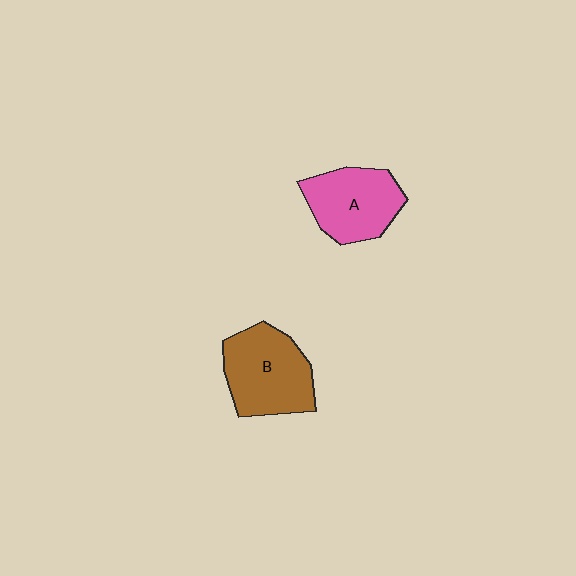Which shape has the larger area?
Shape B (brown).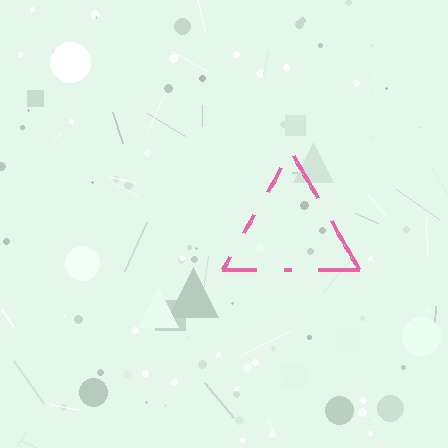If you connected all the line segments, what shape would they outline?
They would outline a triangle.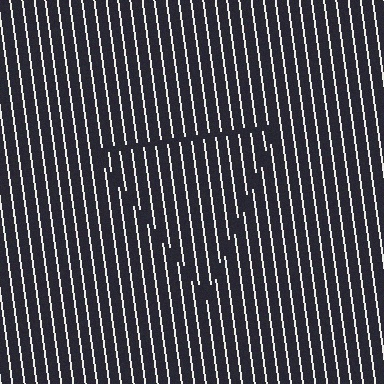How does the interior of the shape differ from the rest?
The interior of the shape contains the same grating, shifted by half a period — the contour is defined by the phase discontinuity where line-ends from the inner and outer gratings abut.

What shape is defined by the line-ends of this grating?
An illusory triangle. The interior of the shape contains the same grating, shifted by half a period — the contour is defined by the phase discontinuity where line-ends from the inner and outer gratings abut.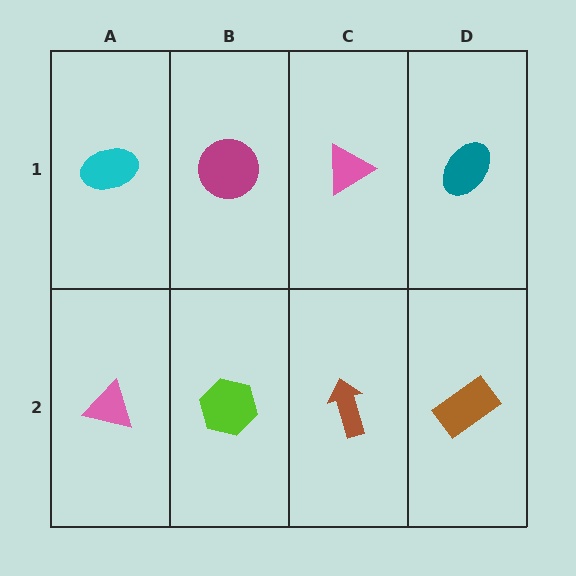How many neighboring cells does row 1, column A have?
2.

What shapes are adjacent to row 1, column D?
A brown rectangle (row 2, column D), a pink triangle (row 1, column C).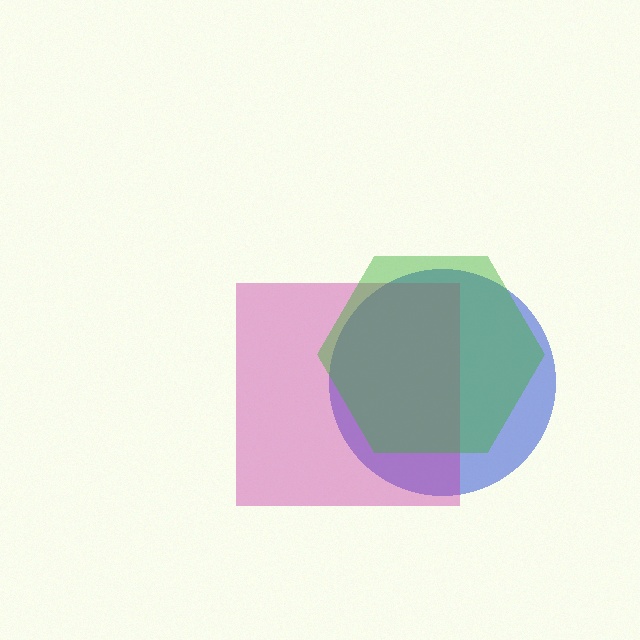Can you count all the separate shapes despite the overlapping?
Yes, there are 3 separate shapes.